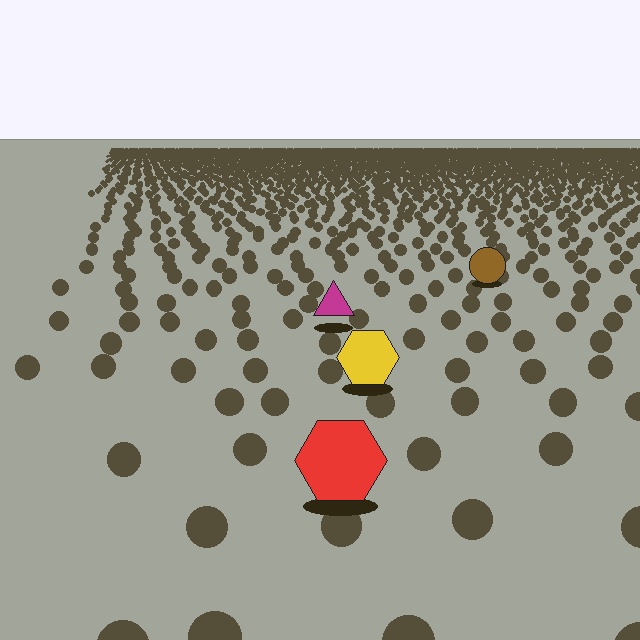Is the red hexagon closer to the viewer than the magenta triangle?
Yes. The red hexagon is closer — you can tell from the texture gradient: the ground texture is coarser near it.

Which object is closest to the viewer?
The red hexagon is closest. The texture marks near it are larger and more spread out.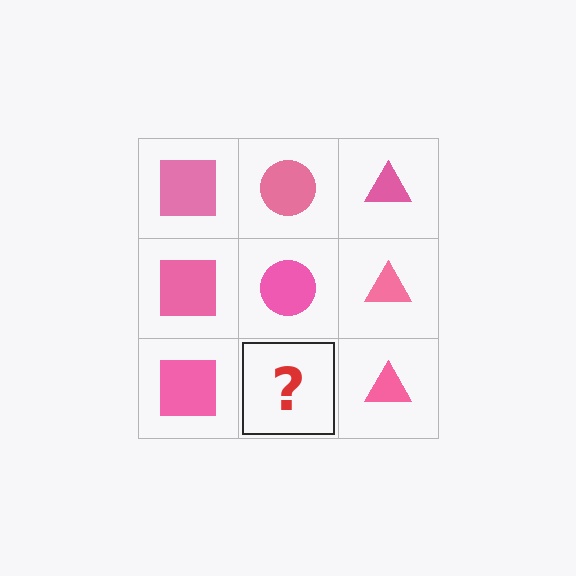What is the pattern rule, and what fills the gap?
The rule is that each column has a consistent shape. The gap should be filled with a pink circle.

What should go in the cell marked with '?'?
The missing cell should contain a pink circle.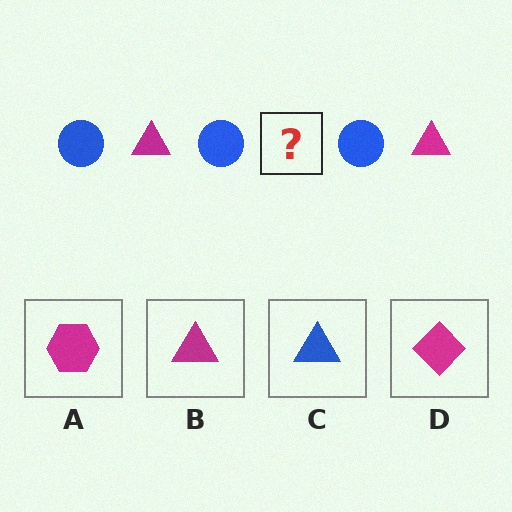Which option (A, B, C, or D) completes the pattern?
B.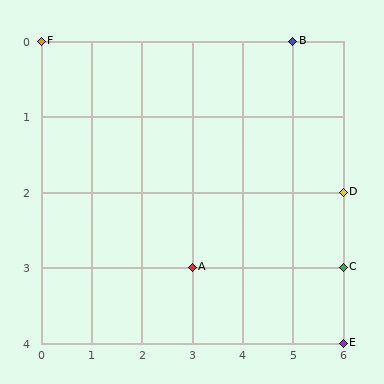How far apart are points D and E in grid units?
Points D and E are 2 rows apart.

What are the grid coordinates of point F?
Point F is at grid coordinates (0, 0).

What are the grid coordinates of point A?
Point A is at grid coordinates (3, 3).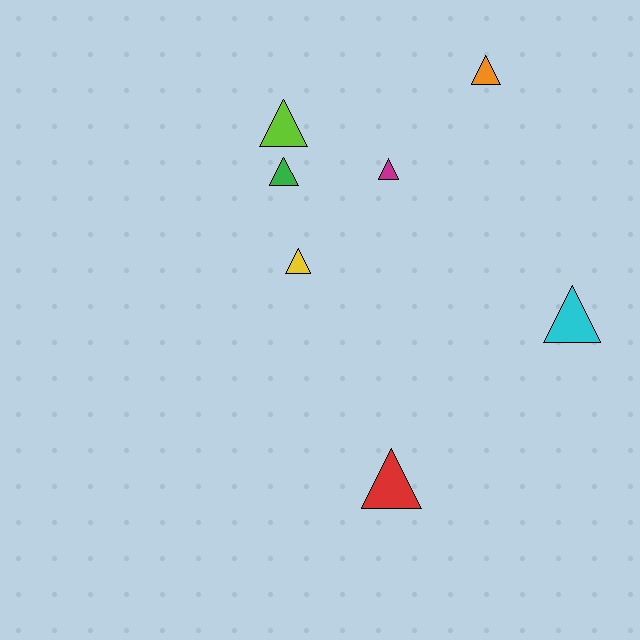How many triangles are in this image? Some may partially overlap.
There are 7 triangles.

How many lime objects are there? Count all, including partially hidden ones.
There is 1 lime object.